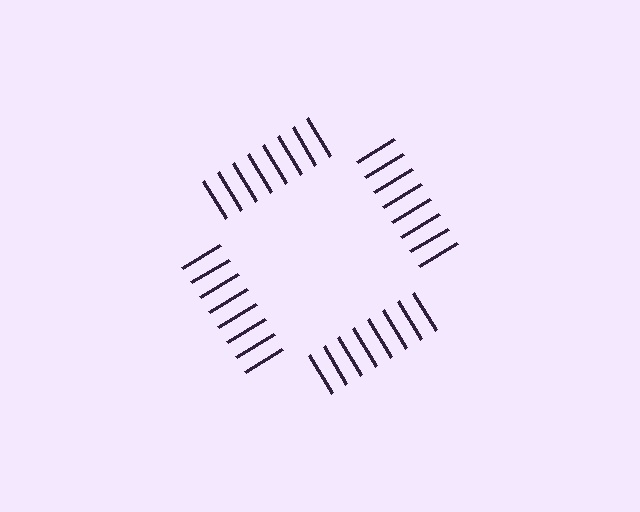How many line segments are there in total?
32 — 8 along each of the 4 edges.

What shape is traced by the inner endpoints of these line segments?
An illusory square — the line segments terminate on its edges but no continuous stroke is drawn.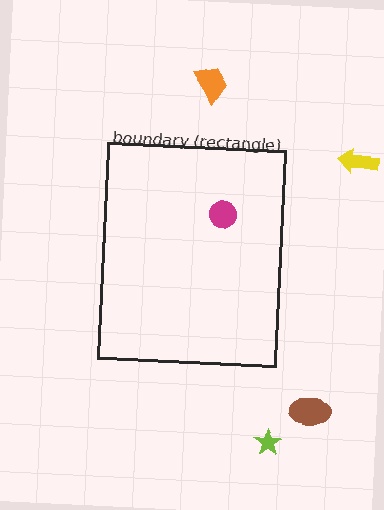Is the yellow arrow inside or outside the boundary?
Outside.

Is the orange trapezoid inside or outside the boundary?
Outside.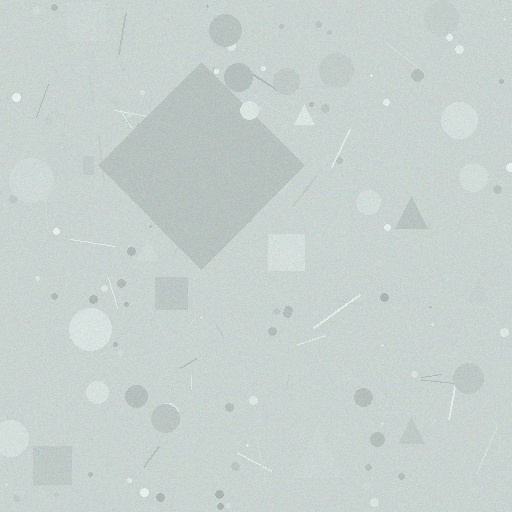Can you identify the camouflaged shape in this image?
The camouflaged shape is a diamond.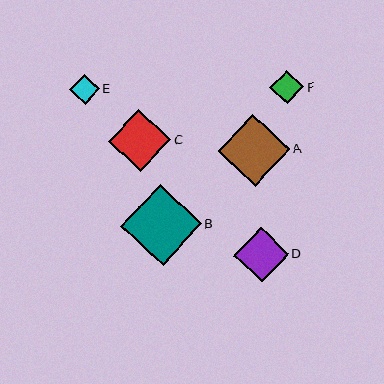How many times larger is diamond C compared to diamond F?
Diamond C is approximately 1.8 times the size of diamond F.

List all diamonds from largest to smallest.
From largest to smallest: B, A, C, D, F, E.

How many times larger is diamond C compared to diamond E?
Diamond C is approximately 2.1 times the size of diamond E.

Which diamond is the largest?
Diamond B is the largest with a size of approximately 81 pixels.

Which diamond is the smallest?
Diamond E is the smallest with a size of approximately 30 pixels.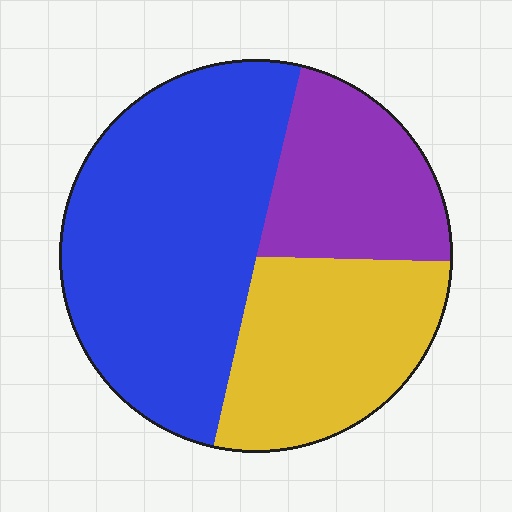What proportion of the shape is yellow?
Yellow takes up about one quarter (1/4) of the shape.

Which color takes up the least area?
Purple, at roughly 20%.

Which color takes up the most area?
Blue, at roughly 50%.